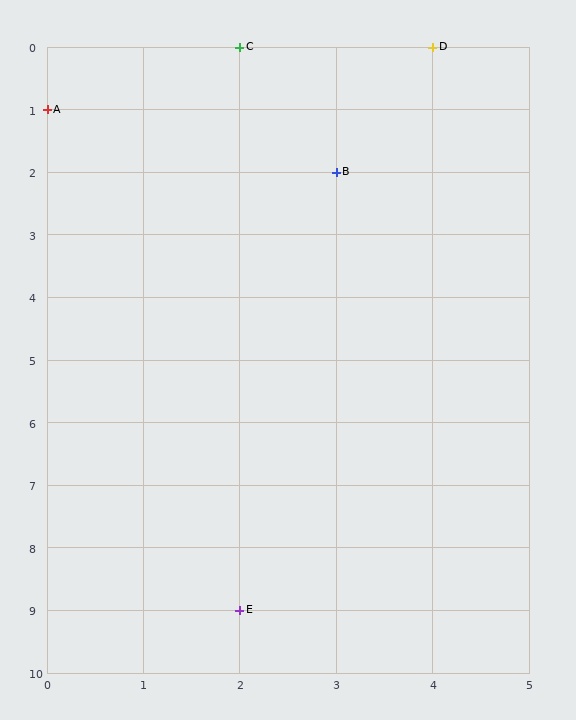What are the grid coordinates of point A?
Point A is at grid coordinates (0, 1).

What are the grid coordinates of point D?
Point D is at grid coordinates (4, 0).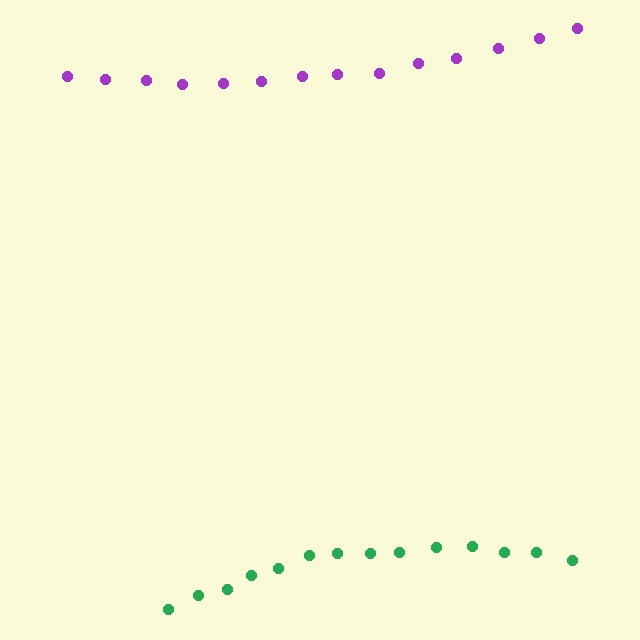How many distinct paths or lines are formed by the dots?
There are 2 distinct paths.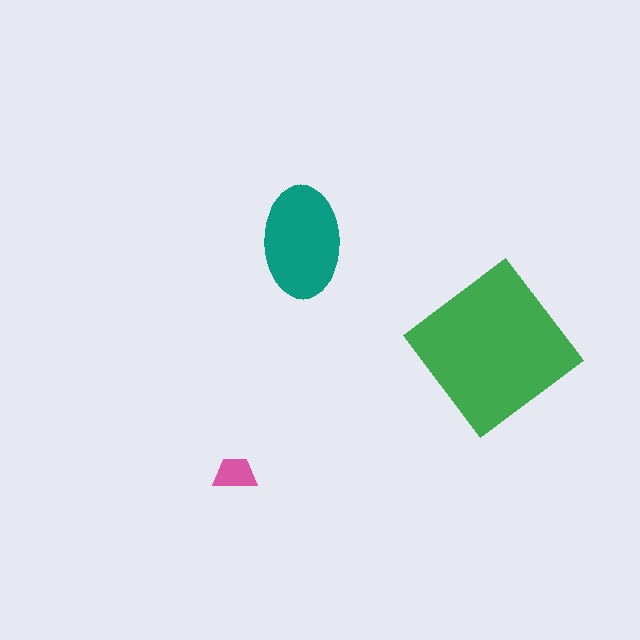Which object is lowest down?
The pink trapezoid is bottommost.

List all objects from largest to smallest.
The green diamond, the teal ellipse, the pink trapezoid.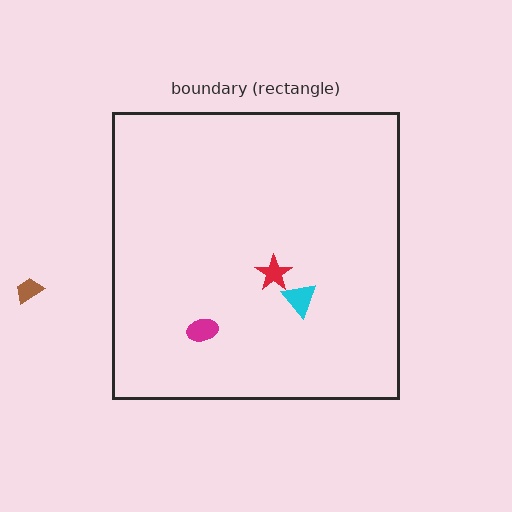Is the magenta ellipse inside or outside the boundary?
Inside.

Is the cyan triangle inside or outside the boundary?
Inside.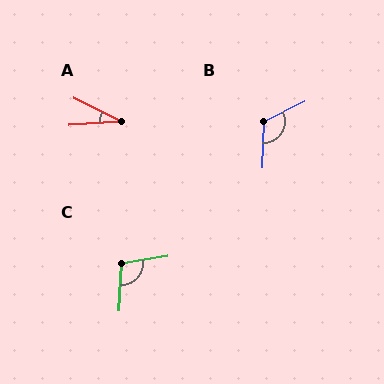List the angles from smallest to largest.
A (30°), C (102°), B (118°).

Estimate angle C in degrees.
Approximately 102 degrees.